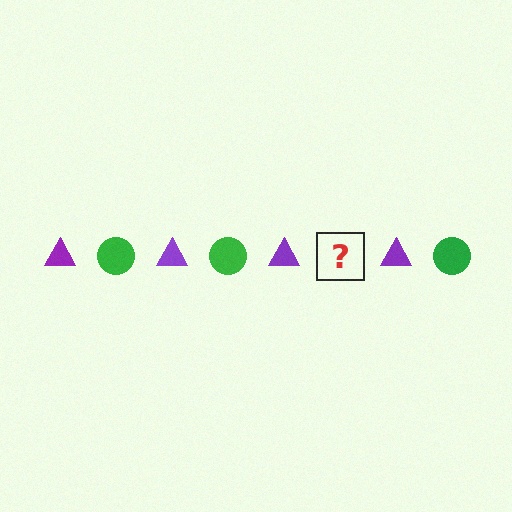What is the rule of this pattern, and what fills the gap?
The rule is that the pattern alternates between purple triangle and green circle. The gap should be filled with a green circle.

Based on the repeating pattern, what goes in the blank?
The blank should be a green circle.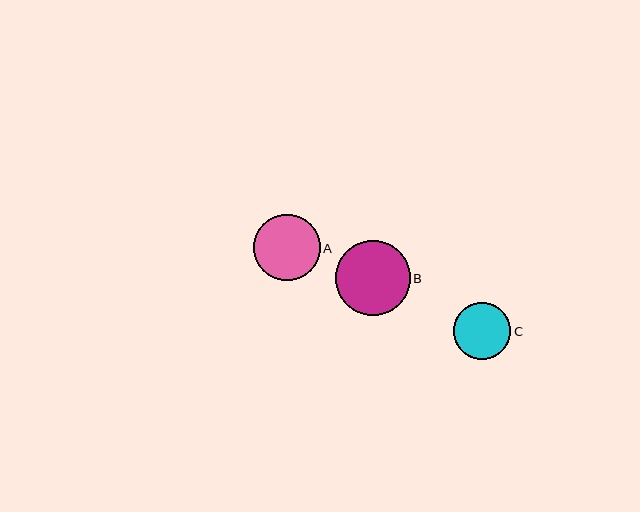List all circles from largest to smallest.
From largest to smallest: B, A, C.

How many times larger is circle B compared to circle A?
Circle B is approximately 1.1 times the size of circle A.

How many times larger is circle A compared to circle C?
Circle A is approximately 1.2 times the size of circle C.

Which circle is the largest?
Circle B is the largest with a size of approximately 75 pixels.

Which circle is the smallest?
Circle C is the smallest with a size of approximately 57 pixels.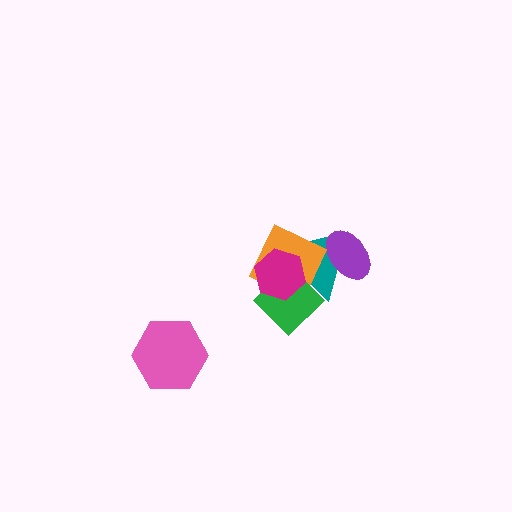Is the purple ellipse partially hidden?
No, no other shape covers it.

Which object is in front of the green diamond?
The magenta hexagon is in front of the green diamond.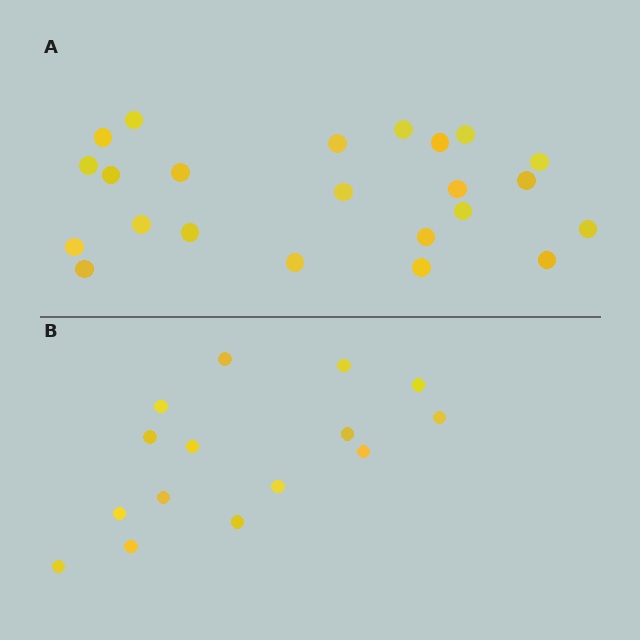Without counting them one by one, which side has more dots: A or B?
Region A (the top region) has more dots.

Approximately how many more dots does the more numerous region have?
Region A has roughly 8 or so more dots than region B.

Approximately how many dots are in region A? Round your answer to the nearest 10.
About 20 dots. (The exact count is 23, which rounds to 20.)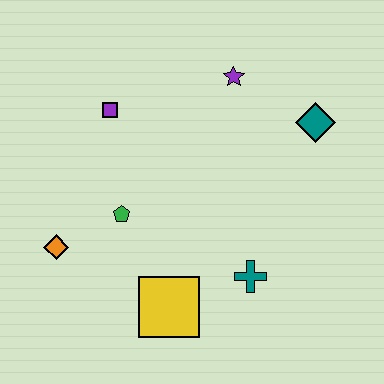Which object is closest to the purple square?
The green pentagon is closest to the purple square.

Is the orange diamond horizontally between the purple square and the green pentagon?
No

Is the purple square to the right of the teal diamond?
No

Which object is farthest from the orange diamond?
The teal diamond is farthest from the orange diamond.